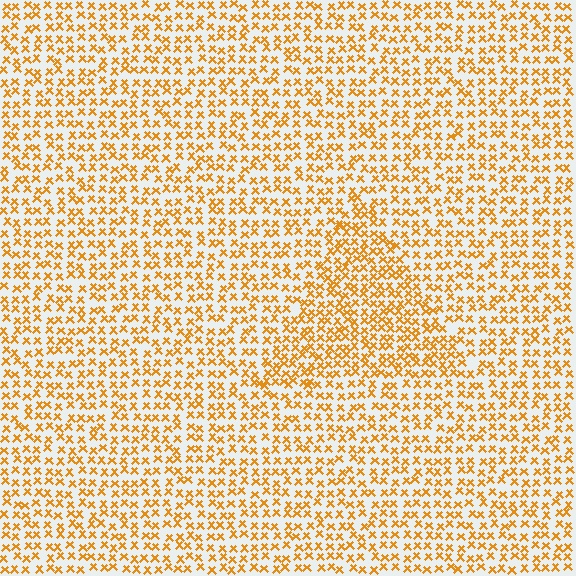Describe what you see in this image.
The image contains small orange elements arranged at two different densities. A triangle-shaped region is visible where the elements are more densely packed than the surrounding area.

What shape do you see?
I see a triangle.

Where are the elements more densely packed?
The elements are more densely packed inside the triangle boundary.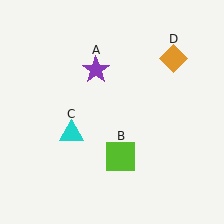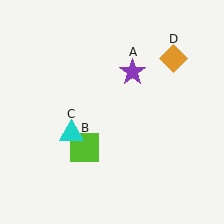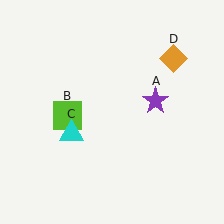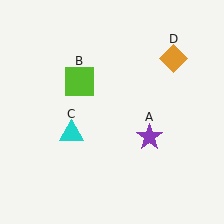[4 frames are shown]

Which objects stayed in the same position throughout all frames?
Cyan triangle (object C) and orange diamond (object D) remained stationary.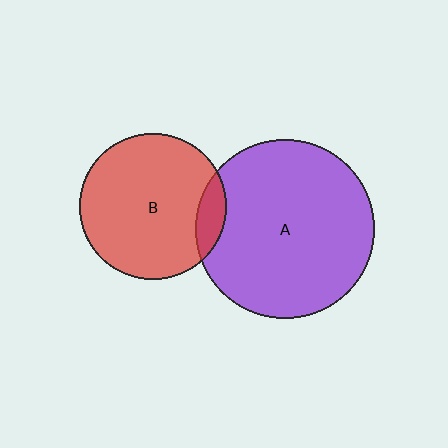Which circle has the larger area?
Circle A (purple).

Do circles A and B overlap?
Yes.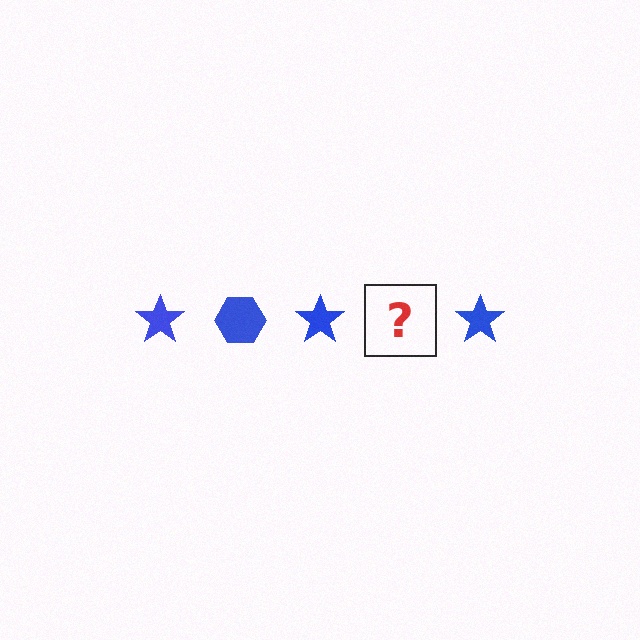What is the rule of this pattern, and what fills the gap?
The rule is that the pattern cycles through star, hexagon shapes in blue. The gap should be filled with a blue hexagon.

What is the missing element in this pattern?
The missing element is a blue hexagon.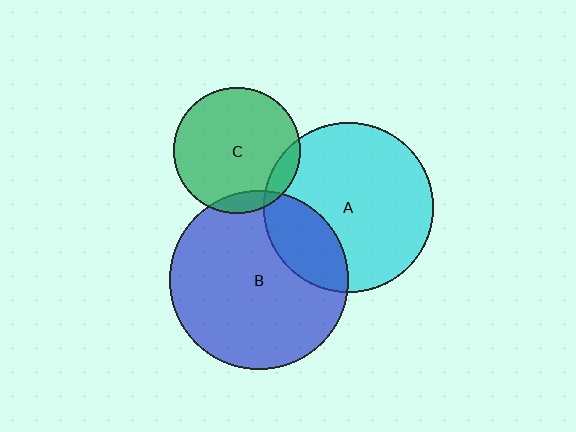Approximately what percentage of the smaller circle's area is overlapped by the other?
Approximately 25%.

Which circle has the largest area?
Circle B (blue).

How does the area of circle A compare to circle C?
Approximately 1.8 times.